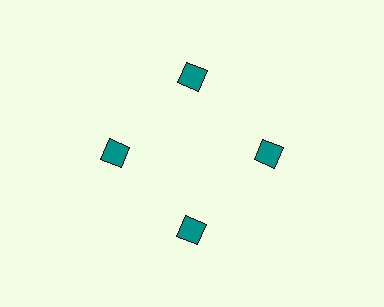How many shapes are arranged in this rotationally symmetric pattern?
There are 4 shapes, arranged in 4 groups of 1.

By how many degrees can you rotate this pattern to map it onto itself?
The pattern maps onto itself every 90 degrees of rotation.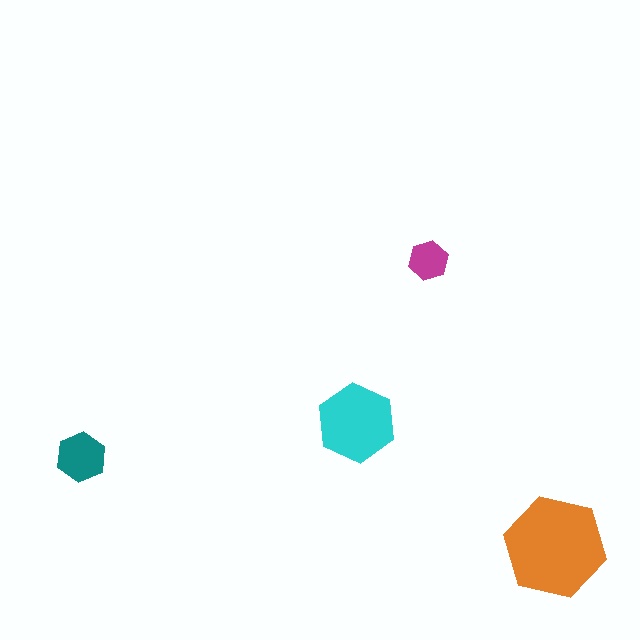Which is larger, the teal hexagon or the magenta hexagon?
The teal one.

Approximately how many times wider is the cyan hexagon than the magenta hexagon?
About 2 times wider.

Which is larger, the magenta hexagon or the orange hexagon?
The orange one.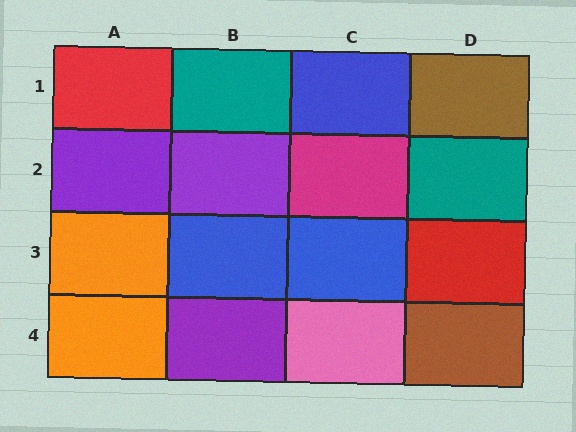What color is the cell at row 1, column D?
Brown.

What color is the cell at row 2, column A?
Purple.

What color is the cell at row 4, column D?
Brown.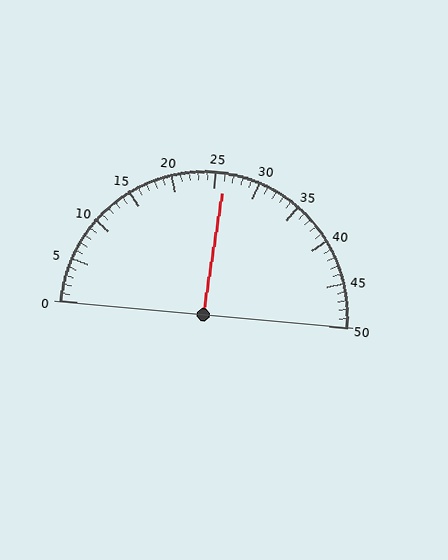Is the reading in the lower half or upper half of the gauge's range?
The reading is in the upper half of the range (0 to 50).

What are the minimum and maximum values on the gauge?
The gauge ranges from 0 to 50.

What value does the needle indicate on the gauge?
The needle indicates approximately 26.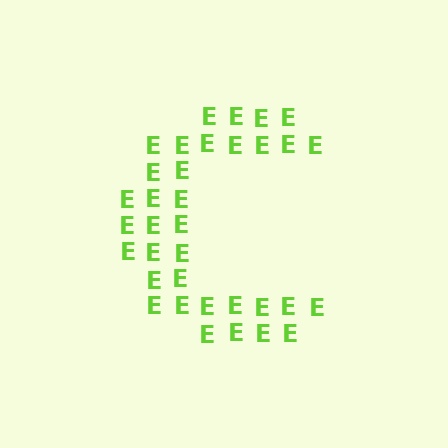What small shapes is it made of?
It is made of small letter E's.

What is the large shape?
The large shape is the letter C.